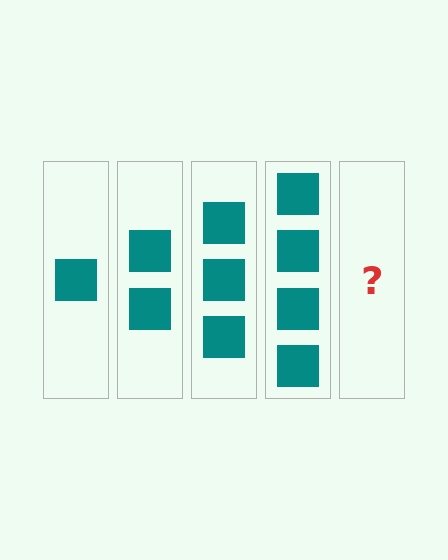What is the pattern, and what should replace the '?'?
The pattern is that each step adds one more square. The '?' should be 5 squares.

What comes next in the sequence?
The next element should be 5 squares.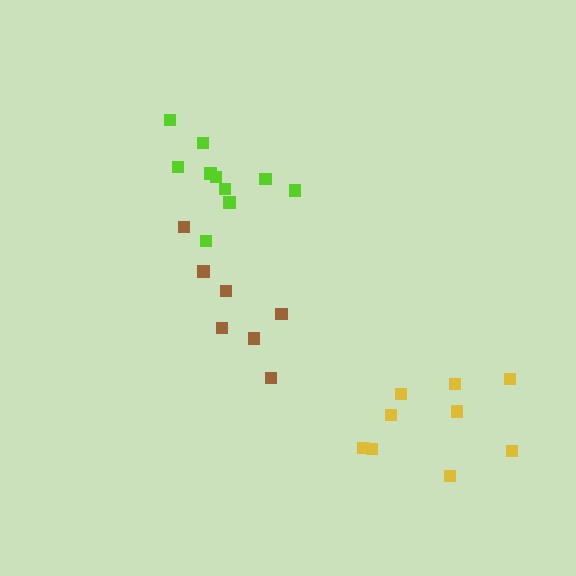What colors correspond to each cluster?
The clusters are colored: brown, yellow, lime.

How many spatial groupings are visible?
There are 3 spatial groupings.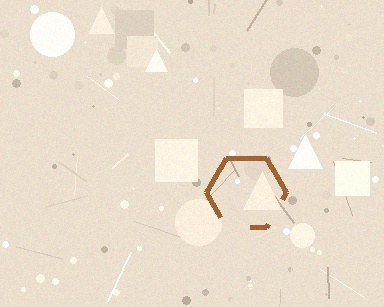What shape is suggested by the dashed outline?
The dashed outline suggests a hexagon.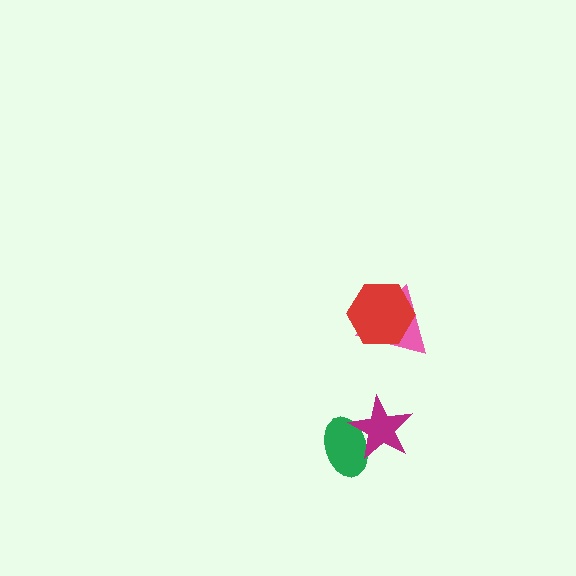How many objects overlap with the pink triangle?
1 object overlaps with the pink triangle.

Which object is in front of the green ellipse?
The magenta star is in front of the green ellipse.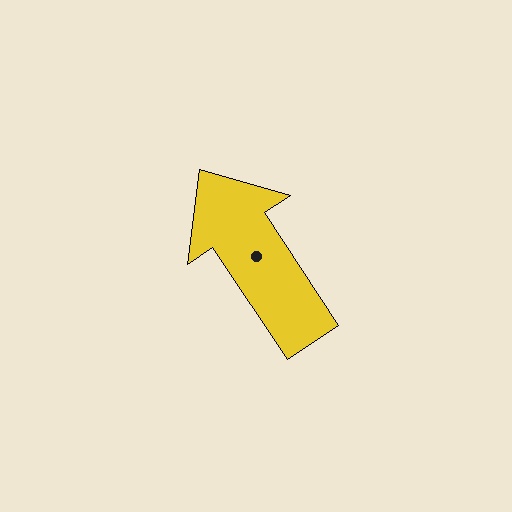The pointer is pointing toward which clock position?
Roughly 11 o'clock.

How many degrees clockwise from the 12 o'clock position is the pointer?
Approximately 327 degrees.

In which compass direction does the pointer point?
Northwest.